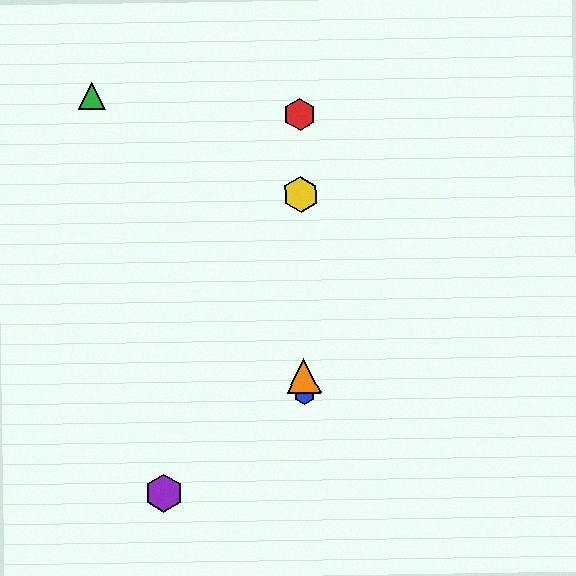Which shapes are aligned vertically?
The red hexagon, the blue hexagon, the yellow hexagon, the orange triangle are aligned vertically.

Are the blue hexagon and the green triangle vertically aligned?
No, the blue hexagon is at x≈304 and the green triangle is at x≈92.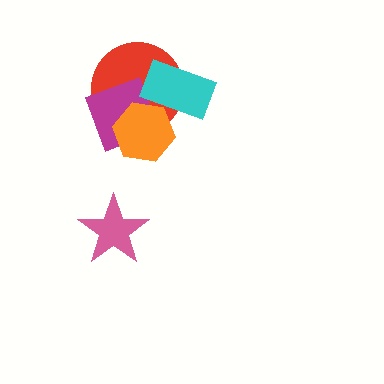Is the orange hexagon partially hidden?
No, no other shape covers it.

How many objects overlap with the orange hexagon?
3 objects overlap with the orange hexagon.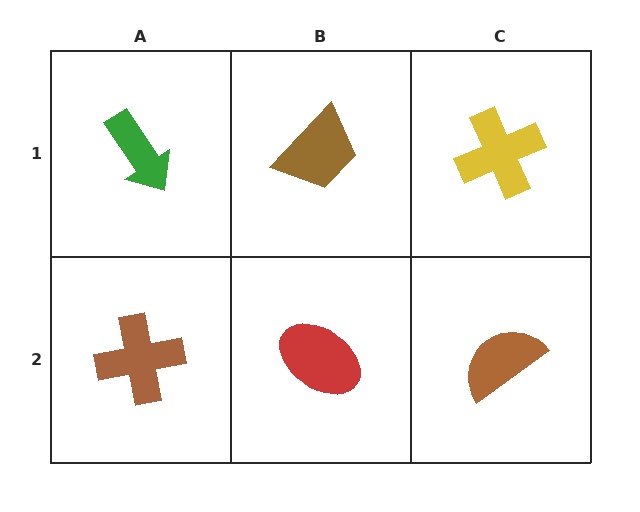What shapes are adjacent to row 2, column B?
A brown trapezoid (row 1, column B), a brown cross (row 2, column A), a brown semicircle (row 2, column C).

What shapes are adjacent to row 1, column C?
A brown semicircle (row 2, column C), a brown trapezoid (row 1, column B).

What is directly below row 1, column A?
A brown cross.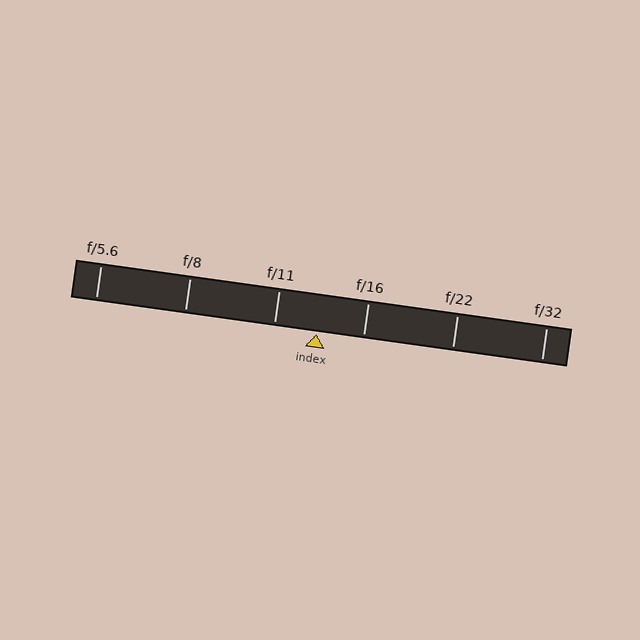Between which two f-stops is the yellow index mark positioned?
The index mark is between f/11 and f/16.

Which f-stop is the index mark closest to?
The index mark is closest to f/11.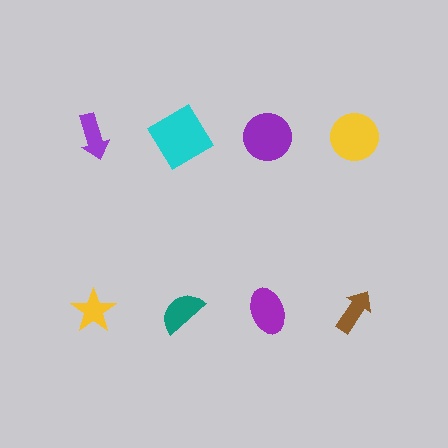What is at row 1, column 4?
A yellow circle.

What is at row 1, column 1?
A purple arrow.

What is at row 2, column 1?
A yellow star.